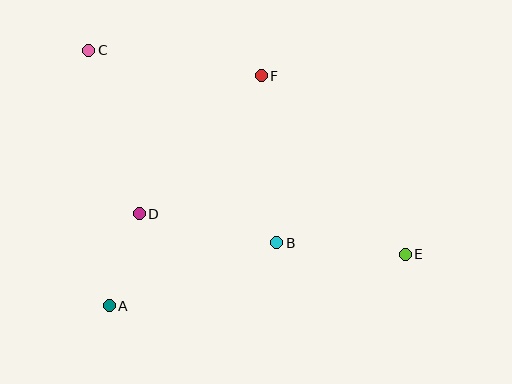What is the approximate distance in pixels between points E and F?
The distance between E and F is approximately 230 pixels.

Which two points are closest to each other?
Points A and D are closest to each other.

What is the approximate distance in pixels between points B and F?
The distance between B and F is approximately 168 pixels.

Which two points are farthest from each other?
Points C and E are farthest from each other.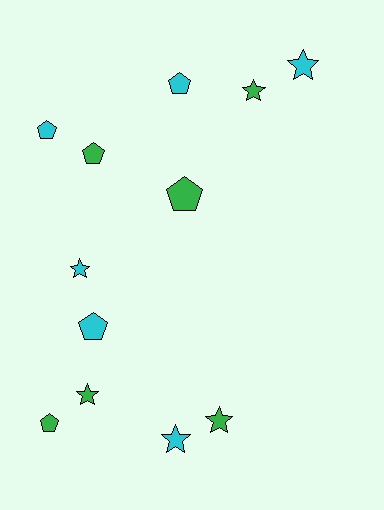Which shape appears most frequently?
Pentagon, with 6 objects.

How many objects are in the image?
There are 12 objects.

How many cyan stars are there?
There are 3 cyan stars.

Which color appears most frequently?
Cyan, with 6 objects.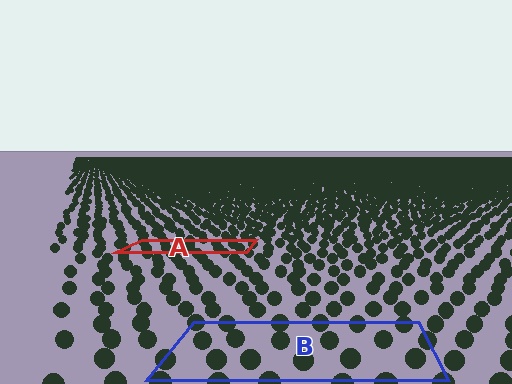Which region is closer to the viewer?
Region B is closer. The texture elements there are larger and more spread out.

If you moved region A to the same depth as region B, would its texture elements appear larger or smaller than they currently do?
They would appear larger. At a closer depth, the same texture elements are projected at a bigger on-screen size.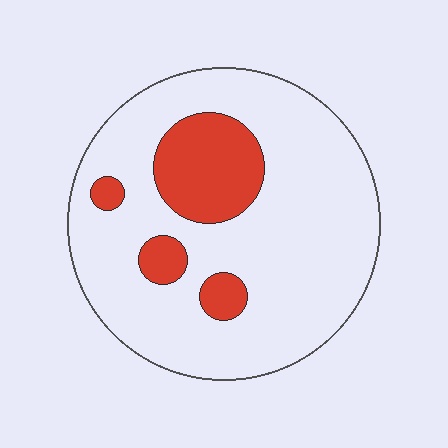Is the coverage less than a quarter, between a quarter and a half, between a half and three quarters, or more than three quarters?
Less than a quarter.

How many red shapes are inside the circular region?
4.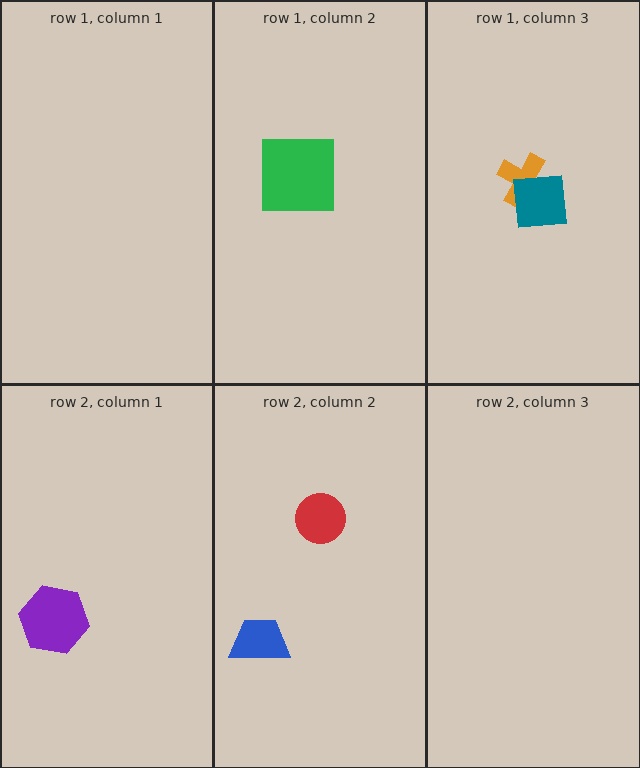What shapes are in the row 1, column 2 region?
The green square.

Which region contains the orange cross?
The row 1, column 3 region.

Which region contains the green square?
The row 1, column 2 region.